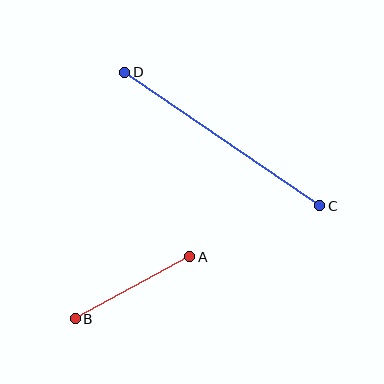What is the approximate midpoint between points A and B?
The midpoint is at approximately (133, 288) pixels.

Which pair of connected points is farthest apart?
Points C and D are farthest apart.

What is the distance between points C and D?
The distance is approximately 236 pixels.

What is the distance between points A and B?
The distance is approximately 130 pixels.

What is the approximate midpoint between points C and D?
The midpoint is at approximately (222, 139) pixels.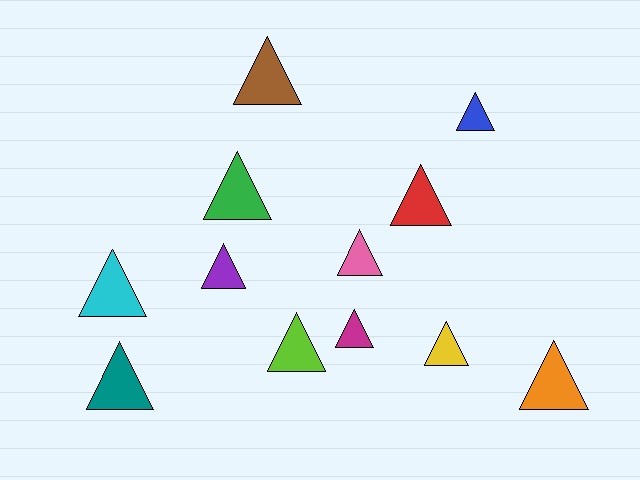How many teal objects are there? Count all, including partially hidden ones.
There is 1 teal object.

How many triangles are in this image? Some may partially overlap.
There are 12 triangles.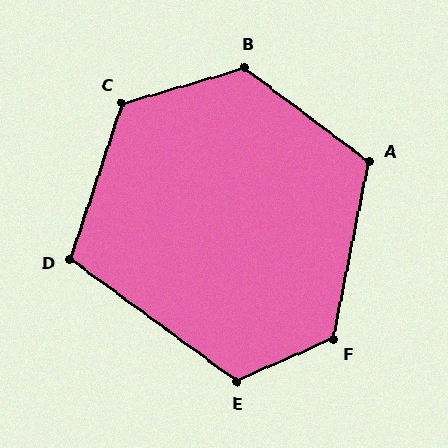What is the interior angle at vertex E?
Approximately 120 degrees (obtuse).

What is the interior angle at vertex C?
Approximately 125 degrees (obtuse).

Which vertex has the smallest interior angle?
D, at approximately 108 degrees.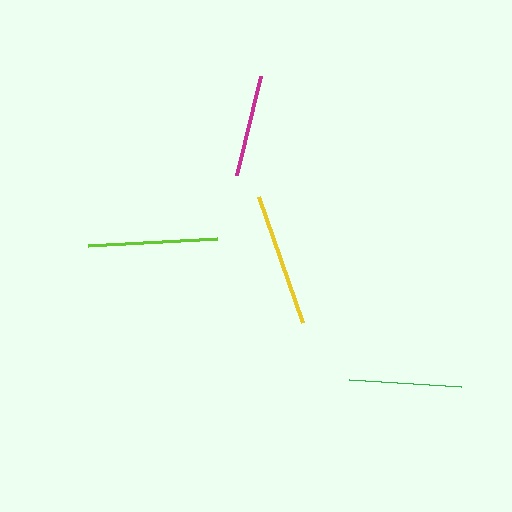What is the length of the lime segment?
The lime segment is approximately 129 pixels long.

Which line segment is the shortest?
The magenta line is the shortest at approximately 103 pixels.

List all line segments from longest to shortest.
From longest to shortest: yellow, lime, green, magenta.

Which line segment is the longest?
The yellow line is the longest at approximately 133 pixels.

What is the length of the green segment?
The green segment is approximately 113 pixels long.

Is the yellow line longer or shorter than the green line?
The yellow line is longer than the green line.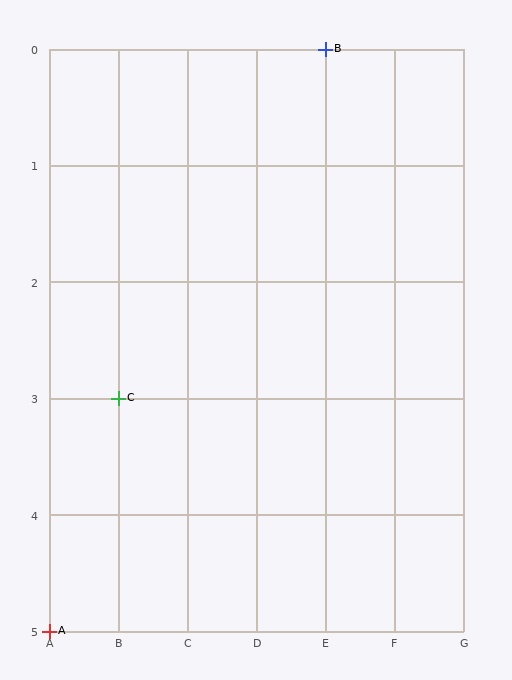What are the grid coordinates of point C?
Point C is at grid coordinates (B, 3).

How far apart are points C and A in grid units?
Points C and A are 1 column and 2 rows apart (about 2.2 grid units diagonally).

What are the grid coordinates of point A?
Point A is at grid coordinates (A, 5).